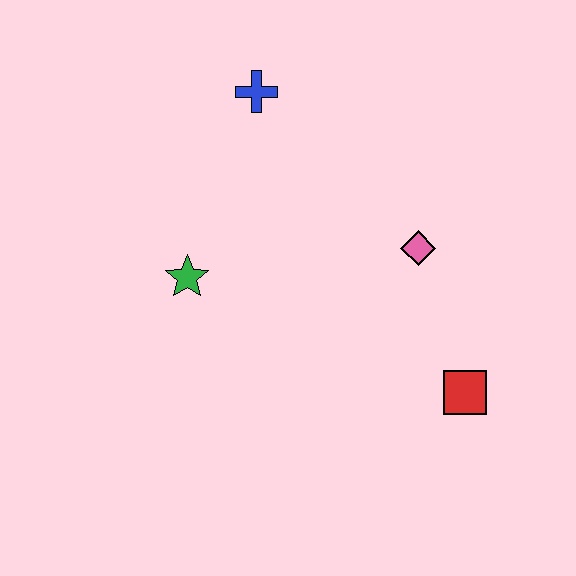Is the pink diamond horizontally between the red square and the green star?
Yes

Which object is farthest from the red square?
The blue cross is farthest from the red square.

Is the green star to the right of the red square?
No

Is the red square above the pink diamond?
No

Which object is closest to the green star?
The blue cross is closest to the green star.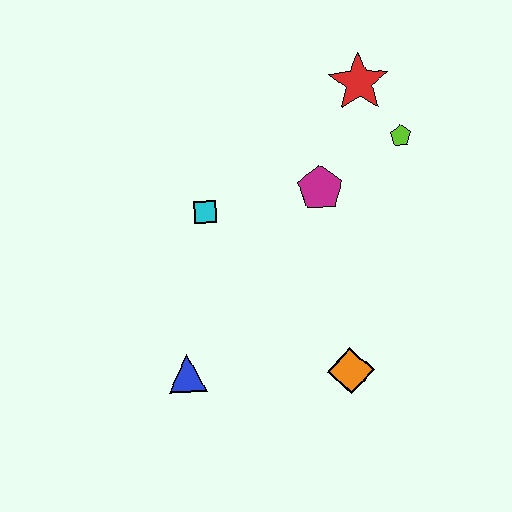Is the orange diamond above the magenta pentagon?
No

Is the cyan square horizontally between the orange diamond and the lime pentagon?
No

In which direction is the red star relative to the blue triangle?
The red star is above the blue triangle.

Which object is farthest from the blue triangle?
The red star is farthest from the blue triangle.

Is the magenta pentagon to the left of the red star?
Yes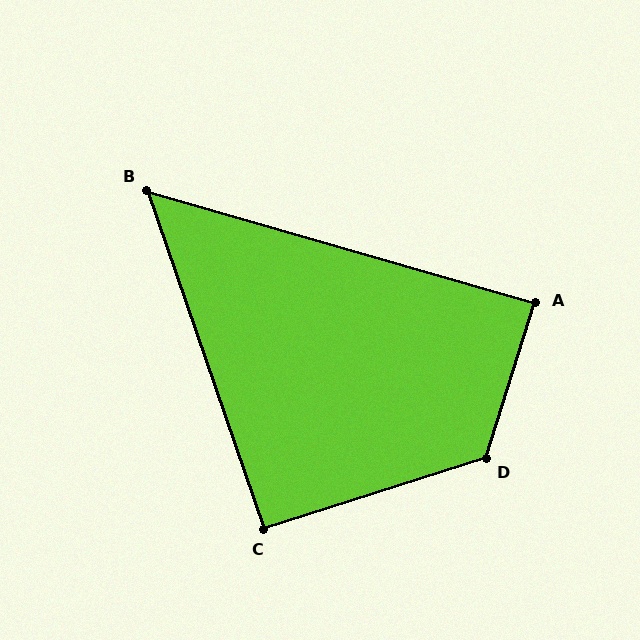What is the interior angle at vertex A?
Approximately 89 degrees (approximately right).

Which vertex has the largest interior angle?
D, at approximately 125 degrees.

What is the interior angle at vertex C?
Approximately 91 degrees (approximately right).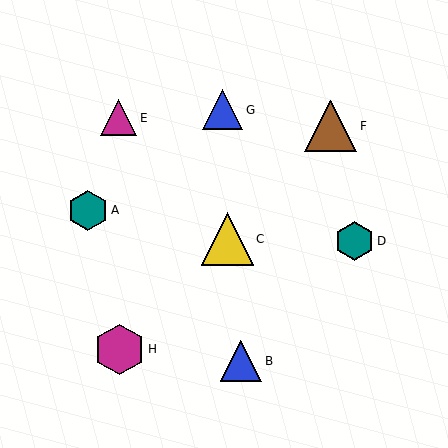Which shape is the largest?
The yellow triangle (labeled C) is the largest.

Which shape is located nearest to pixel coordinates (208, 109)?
The blue triangle (labeled G) at (223, 110) is nearest to that location.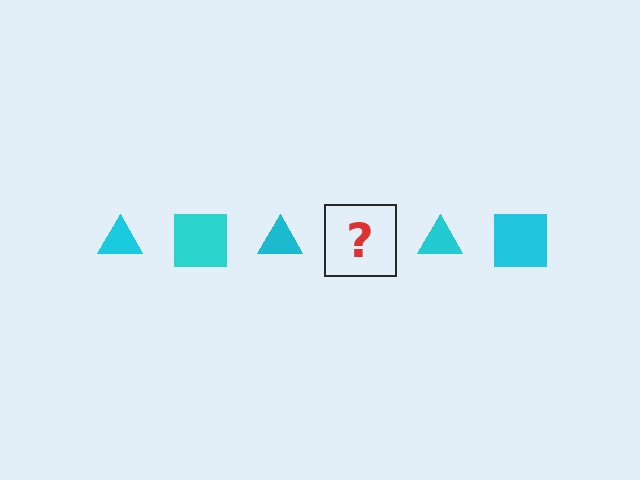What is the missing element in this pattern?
The missing element is a cyan square.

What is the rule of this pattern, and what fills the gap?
The rule is that the pattern cycles through triangle, square shapes in cyan. The gap should be filled with a cyan square.